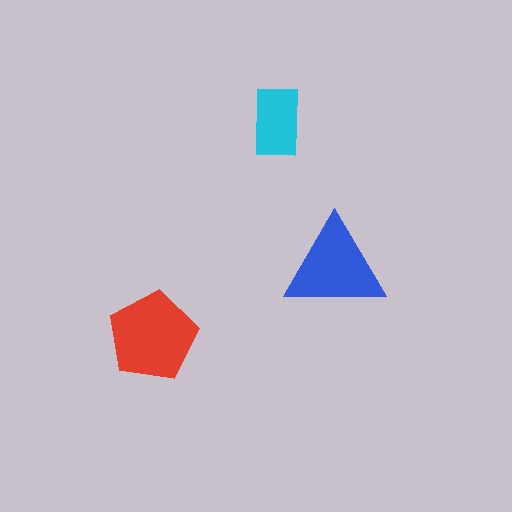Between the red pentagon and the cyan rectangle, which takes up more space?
The red pentagon.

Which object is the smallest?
The cyan rectangle.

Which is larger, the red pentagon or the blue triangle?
The red pentagon.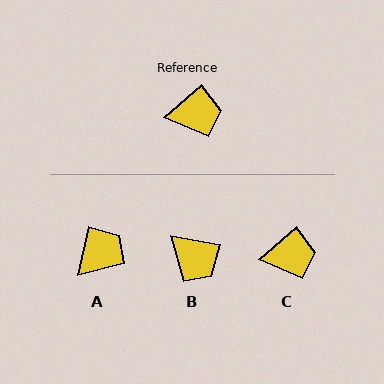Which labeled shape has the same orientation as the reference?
C.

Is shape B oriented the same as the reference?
No, it is off by about 52 degrees.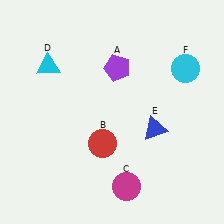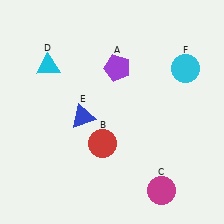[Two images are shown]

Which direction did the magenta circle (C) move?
The magenta circle (C) moved right.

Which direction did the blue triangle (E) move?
The blue triangle (E) moved left.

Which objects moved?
The objects that moved are: the magenta circle (C), the blue triangle (E).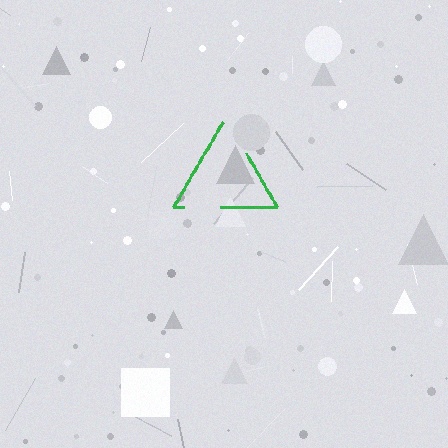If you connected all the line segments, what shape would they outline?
They would outline a triangle.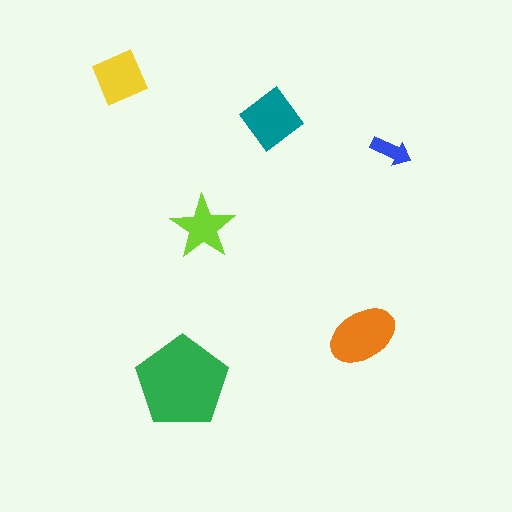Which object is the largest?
The green pentagon.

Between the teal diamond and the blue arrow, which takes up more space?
The teal diamond.